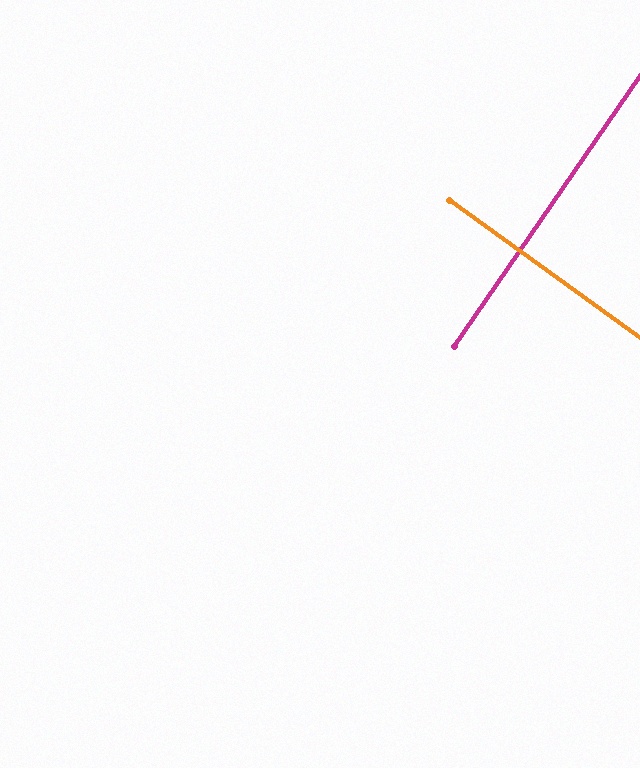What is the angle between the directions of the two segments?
Approximately 89 degrees.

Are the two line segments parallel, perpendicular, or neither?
Perpendicular — they meet at approximately 89°.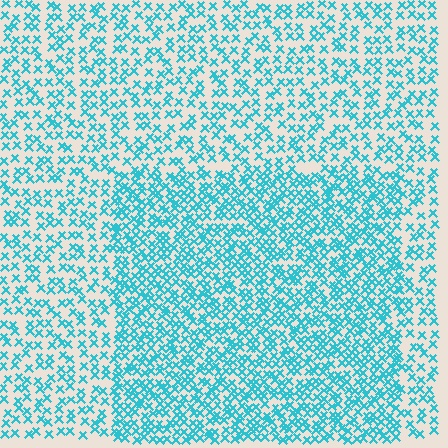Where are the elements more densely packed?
The elements are more densely packed inside the rectangle boundary.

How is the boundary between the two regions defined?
The boundary is defined by a change in element density (approximately 1.8x ratio). All elements are the same color, size, and shape.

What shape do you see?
I see a rectangle.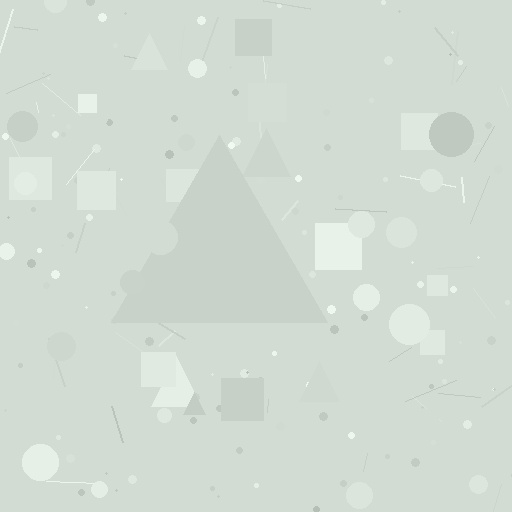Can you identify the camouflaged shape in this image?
The camouflaged shape is a triangle.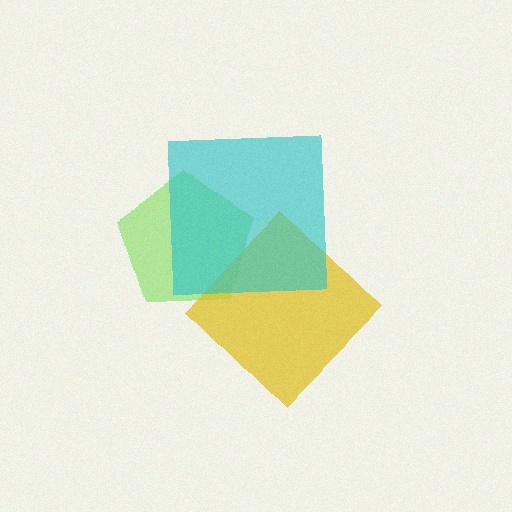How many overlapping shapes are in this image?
There are 3 overlapping shapes in the image.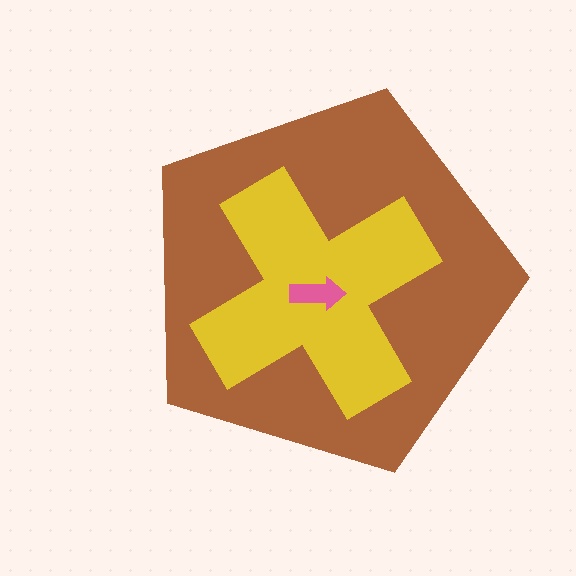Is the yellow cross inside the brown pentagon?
Yes.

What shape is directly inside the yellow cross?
The pink arrow.